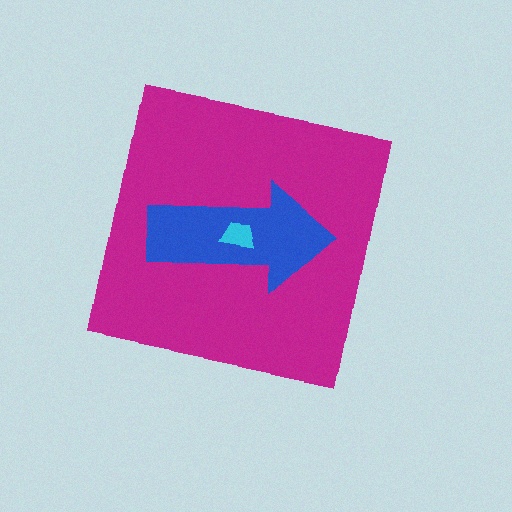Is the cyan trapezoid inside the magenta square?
Yes.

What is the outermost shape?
The magenta square.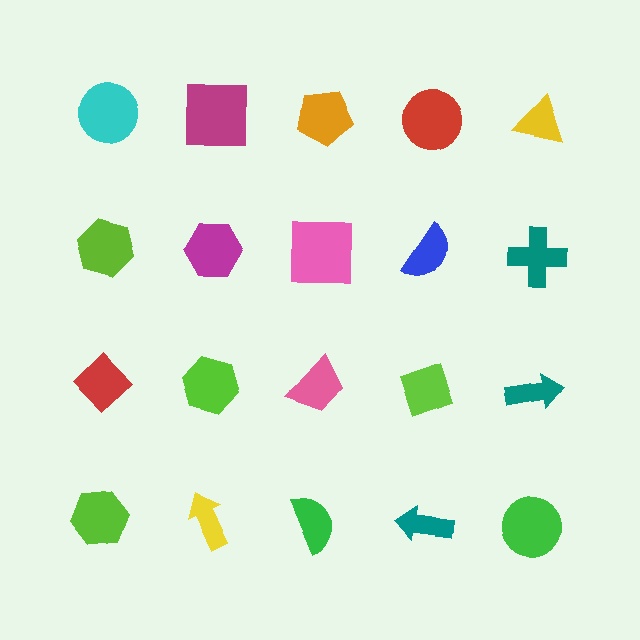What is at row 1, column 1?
A cyan circle.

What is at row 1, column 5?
A yellow triangle.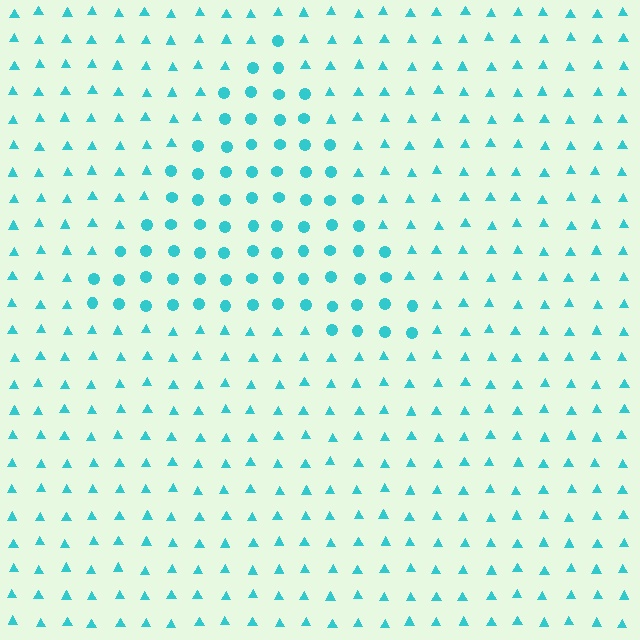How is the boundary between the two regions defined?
The boundary is defined by a change in element shape: circles inside vs. triangles outside. All elements share the same color and spacing.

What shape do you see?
I see a triangle.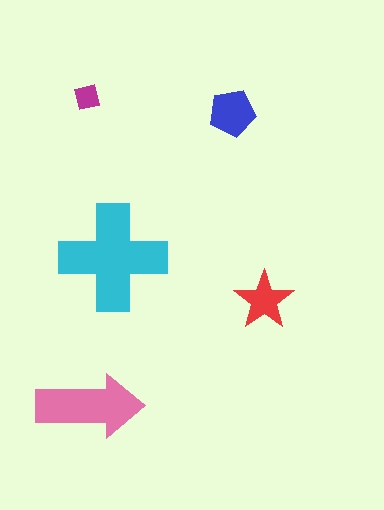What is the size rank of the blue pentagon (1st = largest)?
3rd.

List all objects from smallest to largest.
The magenta square, the red star, the blue pentagon, the pink arrow, the cyan cross.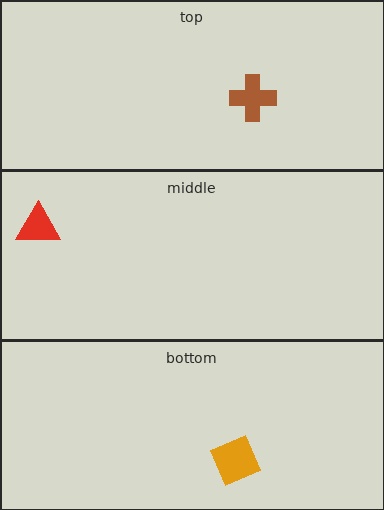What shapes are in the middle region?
The red triangle.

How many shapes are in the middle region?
1.